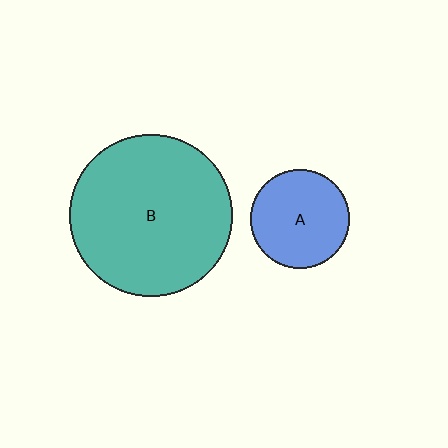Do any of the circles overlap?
No, none of the circles overlap.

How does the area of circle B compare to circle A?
Approximately 2.7 times.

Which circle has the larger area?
Circle B (teal).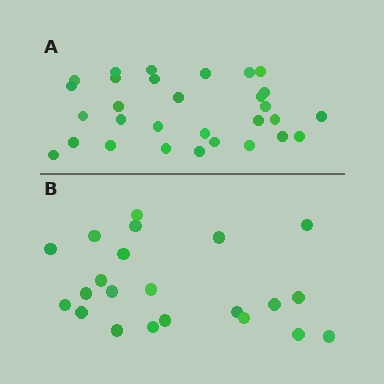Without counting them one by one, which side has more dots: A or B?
Region A (the top region) has more dots.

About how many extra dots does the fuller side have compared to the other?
Region A has roughly 8 or so more dots than region B.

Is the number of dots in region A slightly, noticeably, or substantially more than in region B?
Region A has noticeably more, but not dramatically so. The ratio is roughly 1.4 to 1.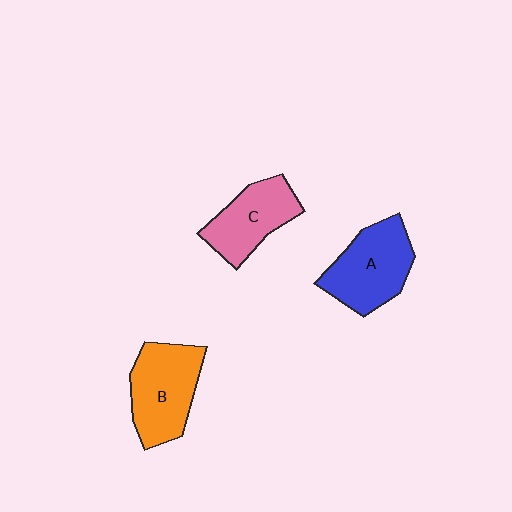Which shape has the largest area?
Shape B (orange).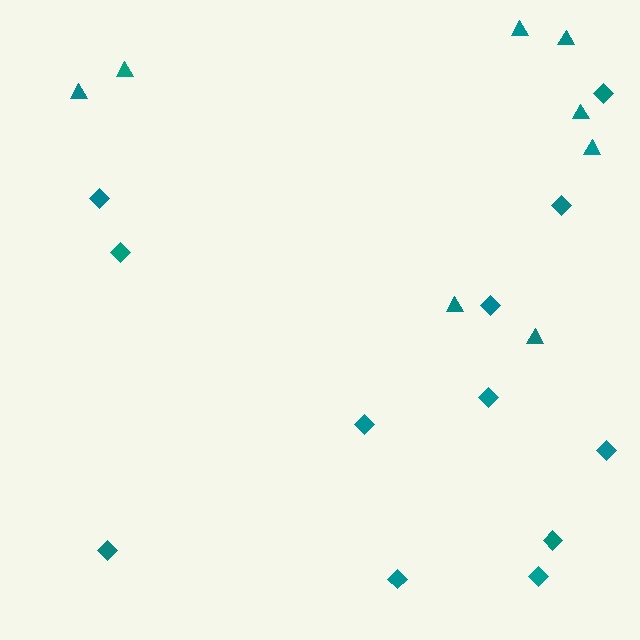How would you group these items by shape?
There are 2 groups: one group of diamonds (12) and one group of triangles (8).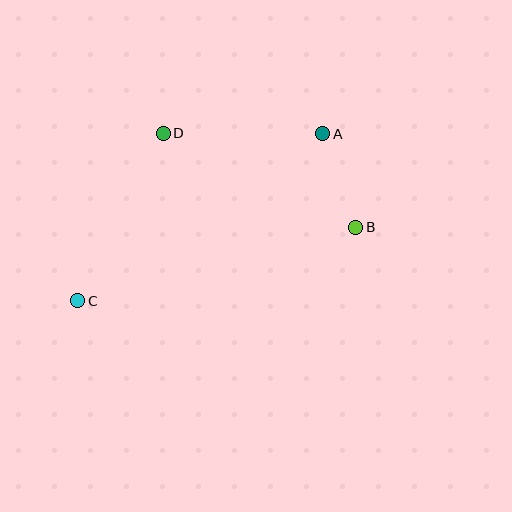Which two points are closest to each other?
Points A and B are closest to each other.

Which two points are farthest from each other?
Points A and C are farthest from each other.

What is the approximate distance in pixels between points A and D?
The distance between A and D is approximately 160 pixels.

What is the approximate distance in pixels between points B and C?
The distance between B and C is approximately 287 pixels.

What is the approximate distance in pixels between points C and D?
The distance between C and D is approximately 188 pixels.